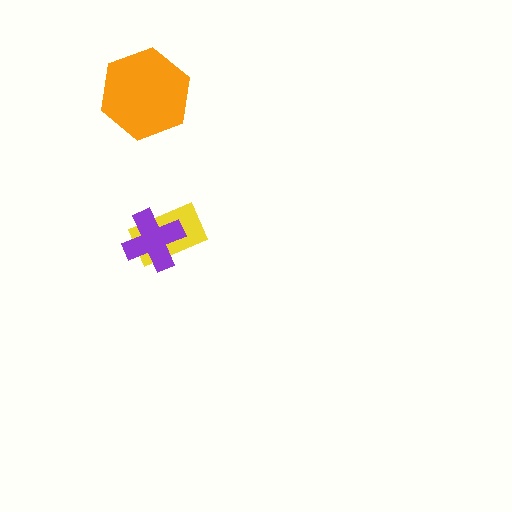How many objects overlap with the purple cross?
1 object overlaps with the purple cross.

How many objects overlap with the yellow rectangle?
1 object overlaps with the yellow rectangle.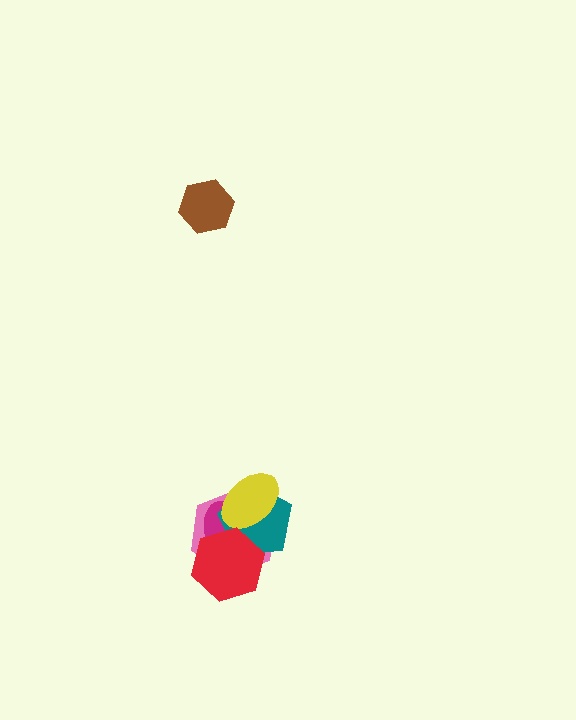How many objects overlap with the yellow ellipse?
3 objects overlap with the yellow ellipse.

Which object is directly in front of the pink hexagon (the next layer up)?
The magenta ellipse is directly in front of the pink hexagon.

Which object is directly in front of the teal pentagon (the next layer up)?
The yellow ellipse is directly in front of the teal pentagon.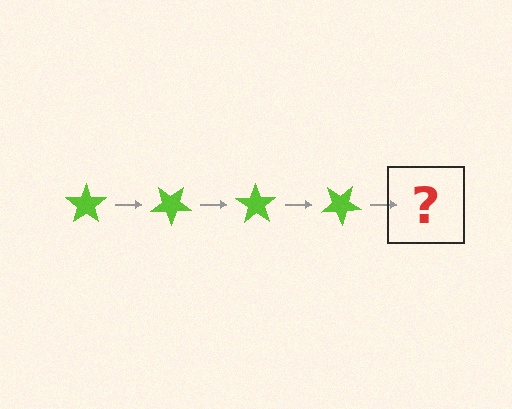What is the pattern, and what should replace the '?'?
The pattern is that the star rotates 35 degrees each step. The '?' should be a lime star rotated 140 degrees.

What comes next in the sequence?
The next element should be a lime star rotated 140 degrees.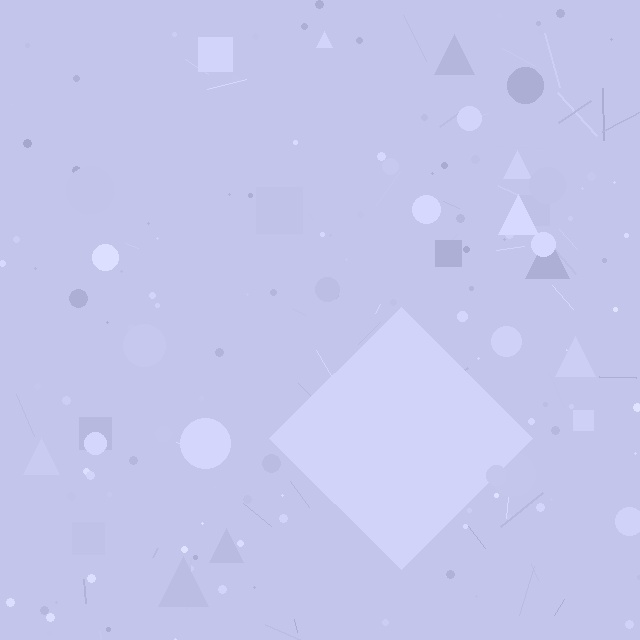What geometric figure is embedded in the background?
A diamond is embedded in the background.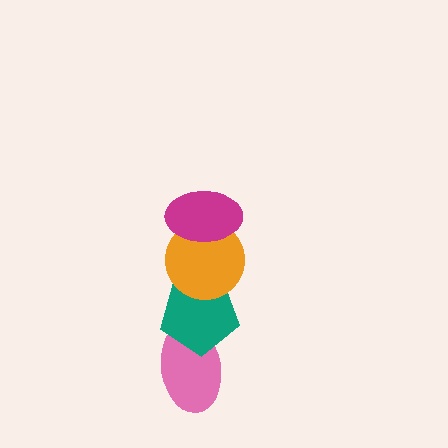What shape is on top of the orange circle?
The magenta ellipse is on top of the orange circle.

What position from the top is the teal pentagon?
The teal pentagon is 3rd from the top.